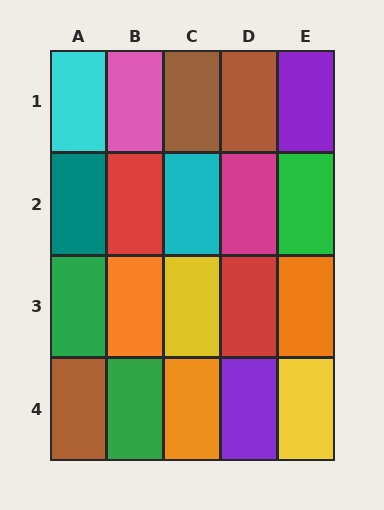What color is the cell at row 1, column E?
Purple.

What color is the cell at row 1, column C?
Brown.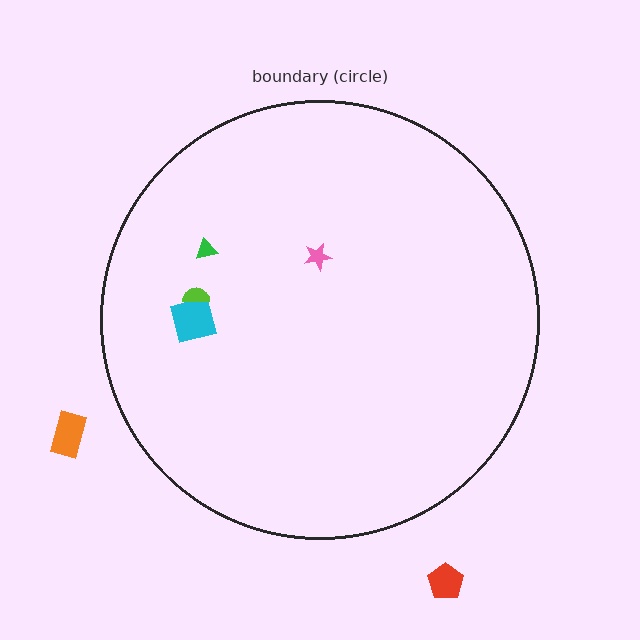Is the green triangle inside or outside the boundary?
Inside.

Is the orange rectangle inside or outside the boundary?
Outside.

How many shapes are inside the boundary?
4 inside, 2 outside.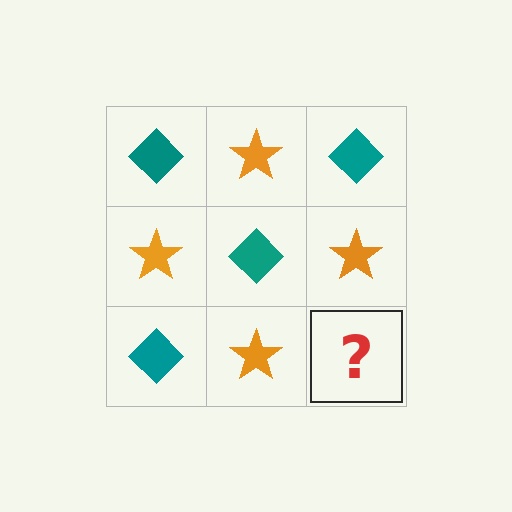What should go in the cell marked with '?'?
The missing cell should contain a teal diamond.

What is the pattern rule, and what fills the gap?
The rule is that it alternates teal diamond and orange star in a checkerboard pattern. The gap should be filled with a teal diamond.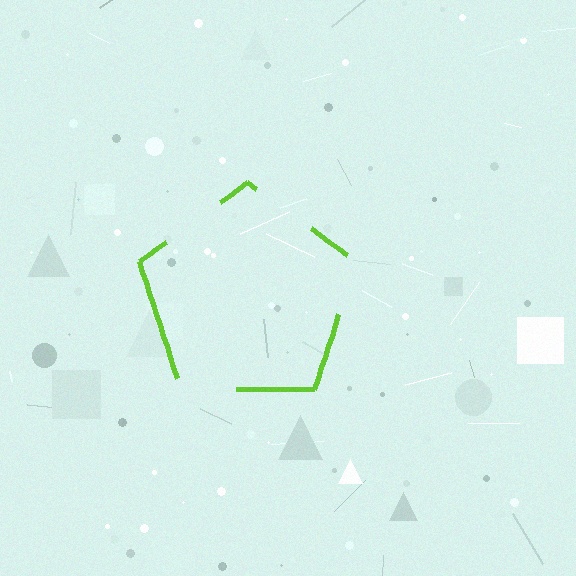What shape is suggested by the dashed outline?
The dashed outline suggests a pentagon.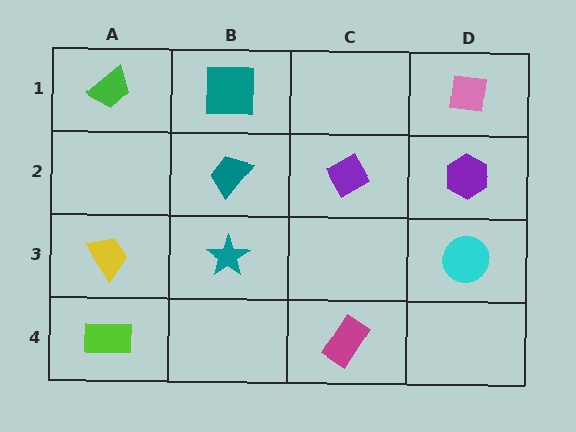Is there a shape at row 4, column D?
No, that cell is empty.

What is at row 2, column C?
A purple diamond.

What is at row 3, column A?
A yellow trapezoid.